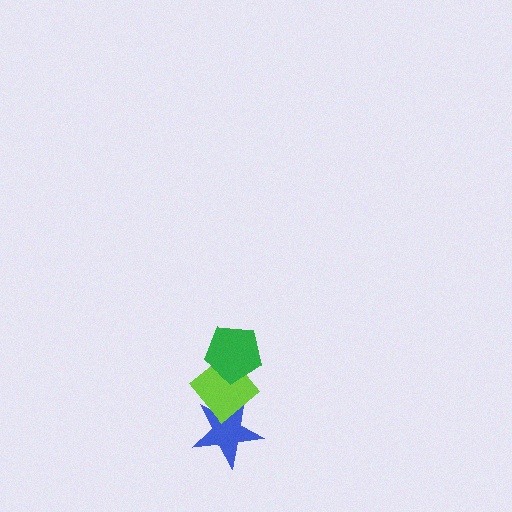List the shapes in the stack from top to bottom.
From top to bottom: the green pentagon, the lime diamond, the blue star.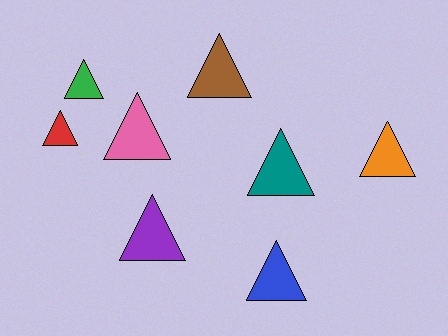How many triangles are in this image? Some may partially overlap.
There are 8 triangles.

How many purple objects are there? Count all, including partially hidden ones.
There is 1 purple object.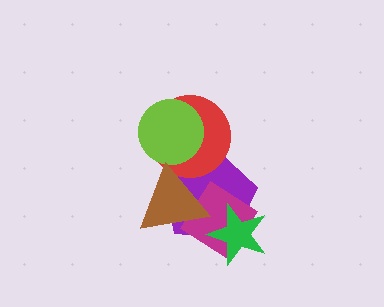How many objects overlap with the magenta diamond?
3 objects overlap with the magenta diamond.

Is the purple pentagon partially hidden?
Yes, it is partially covered by another shape.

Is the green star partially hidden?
No, no other shape covers it.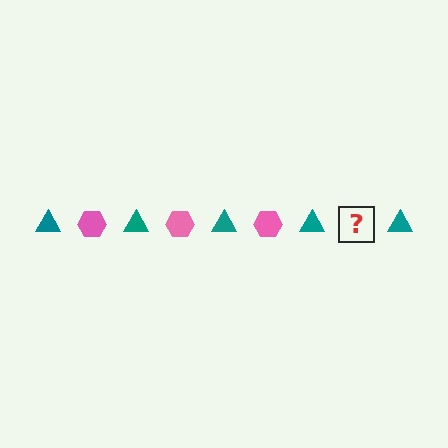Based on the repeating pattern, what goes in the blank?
The blank should be a pink hexagon.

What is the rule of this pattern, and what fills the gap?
The rule is that the pattern alternates between teal triangle and pink hexagon. The gap should be filled with a pink hexagon.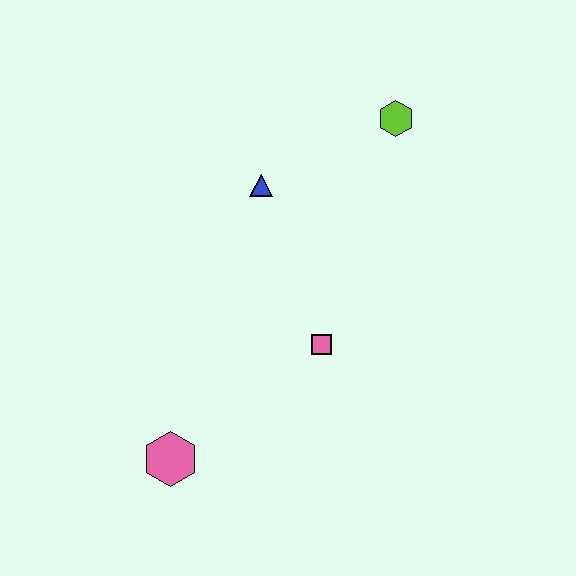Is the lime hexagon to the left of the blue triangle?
No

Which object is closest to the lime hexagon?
The blue triangle is closest to the lime hexagon.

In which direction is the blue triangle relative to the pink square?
The blue triangle is above the pink square.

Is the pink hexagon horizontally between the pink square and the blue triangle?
No